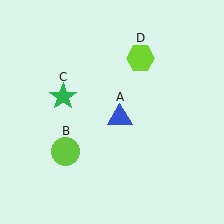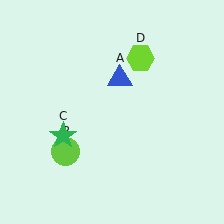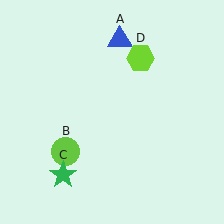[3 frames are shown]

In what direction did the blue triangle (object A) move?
The blue triangle (object A) moved up.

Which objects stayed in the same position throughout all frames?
Lime circle (object B) and lime hexagon (object D) remained stationary.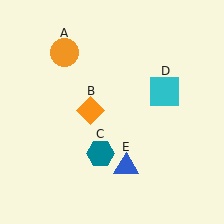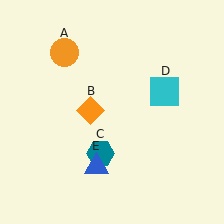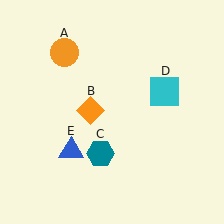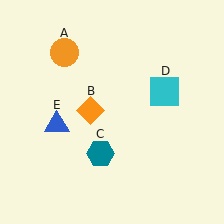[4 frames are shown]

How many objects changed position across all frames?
1 object changed position: blue triangle (object E).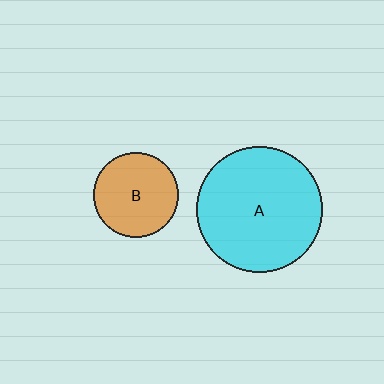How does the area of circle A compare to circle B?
Approximately 2.2 times.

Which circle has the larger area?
Circle A (cyan).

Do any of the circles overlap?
No, none of the circles overlap.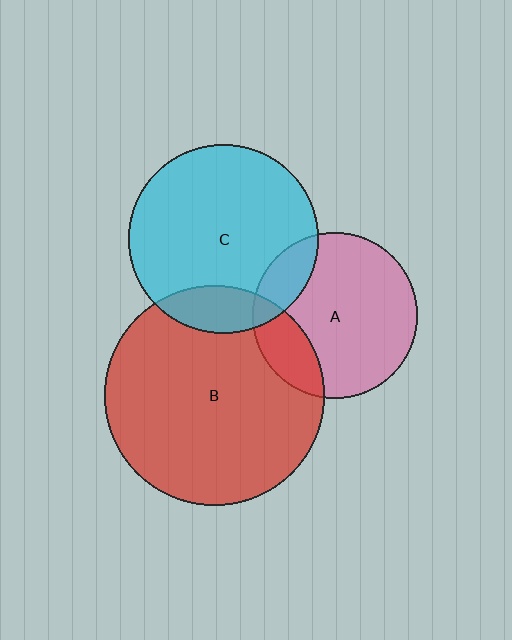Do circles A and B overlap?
Yes.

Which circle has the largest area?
Circle B (red).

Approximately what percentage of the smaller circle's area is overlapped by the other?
Approximately 20%.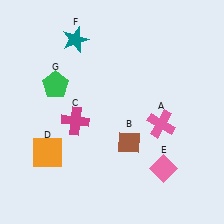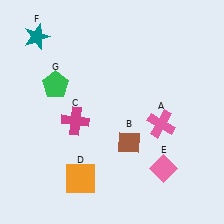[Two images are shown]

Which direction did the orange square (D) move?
The orange square (D) moved right.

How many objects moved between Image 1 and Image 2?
2 objects moved between the two images.